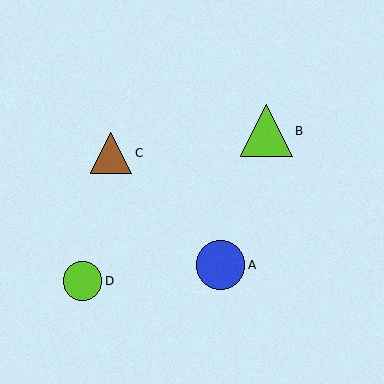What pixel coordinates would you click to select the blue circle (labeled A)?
Click at (220, 265) to select the blue circle A.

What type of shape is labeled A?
Shape A is a blue circle.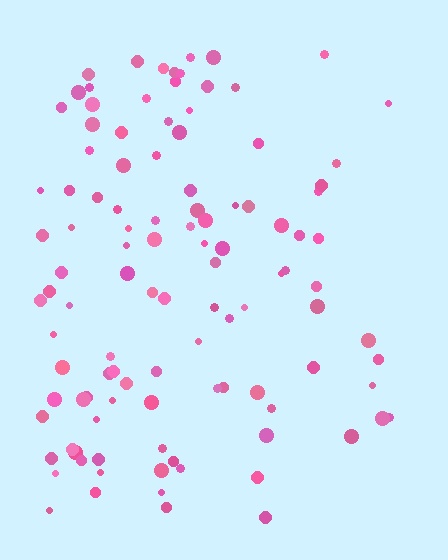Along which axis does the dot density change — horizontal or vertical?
Horizontal.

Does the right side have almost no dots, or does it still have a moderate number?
Still a moderate number, just noticeably fewer than the left.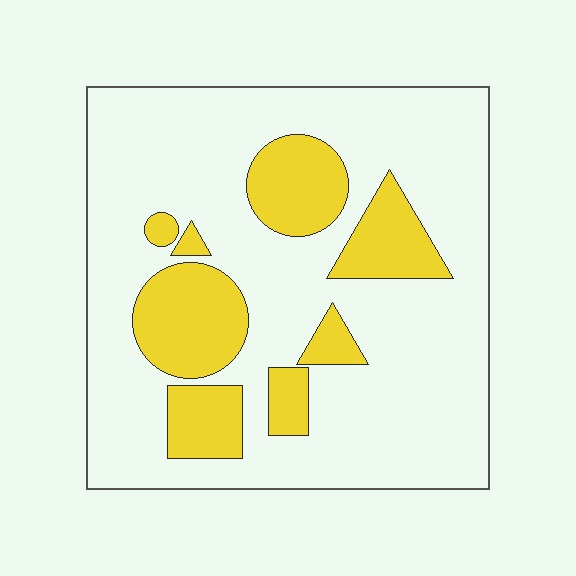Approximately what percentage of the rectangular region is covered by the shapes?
Approximately 25%.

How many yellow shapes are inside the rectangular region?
8.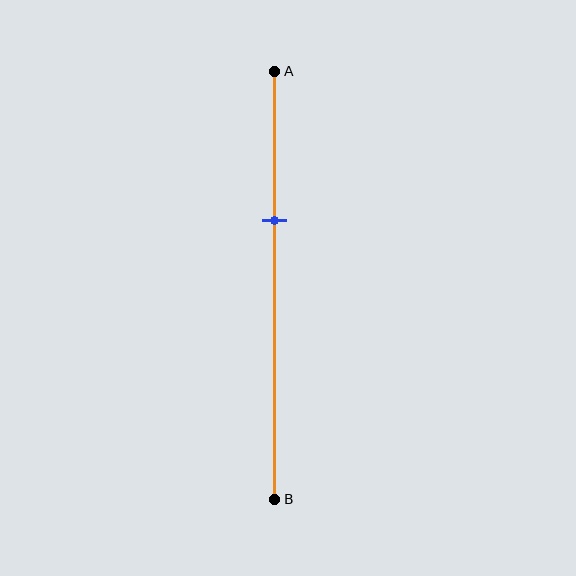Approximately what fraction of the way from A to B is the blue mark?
The blue mark is approximately 35% of the way from A to B.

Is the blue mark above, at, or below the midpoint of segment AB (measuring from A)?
The blue mark is above the midpoint of segment AB.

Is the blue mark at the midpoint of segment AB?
No, the mark is at about 35% from A, not at the 50% midpoint.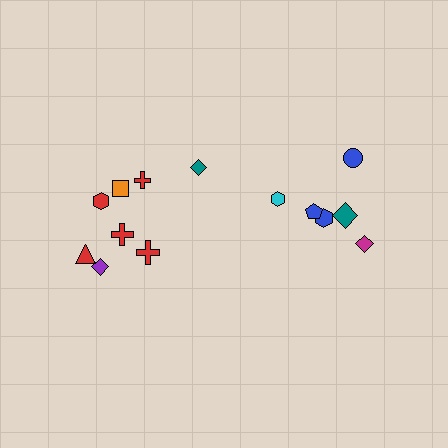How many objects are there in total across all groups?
There are 14 objects.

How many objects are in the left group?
There are 8 objects.